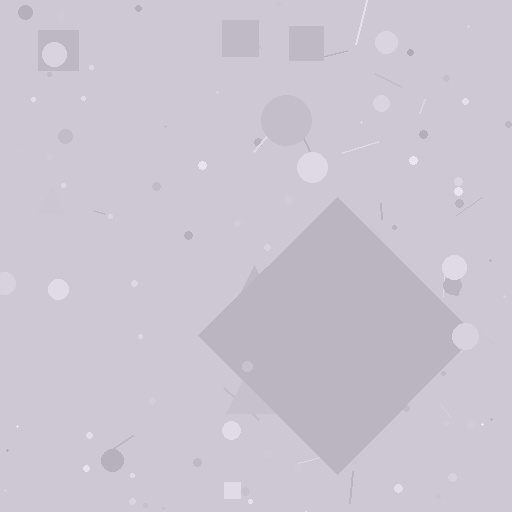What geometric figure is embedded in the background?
A diamond is embedded in the background.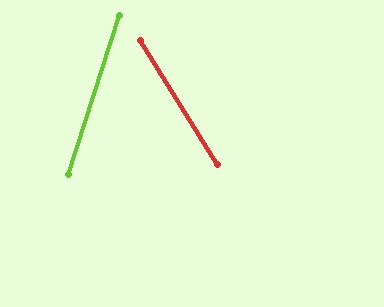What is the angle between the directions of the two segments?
Approximately 49 degrees.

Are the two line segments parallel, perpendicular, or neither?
Neither parallel nor perpendicular — they differ by about 49°.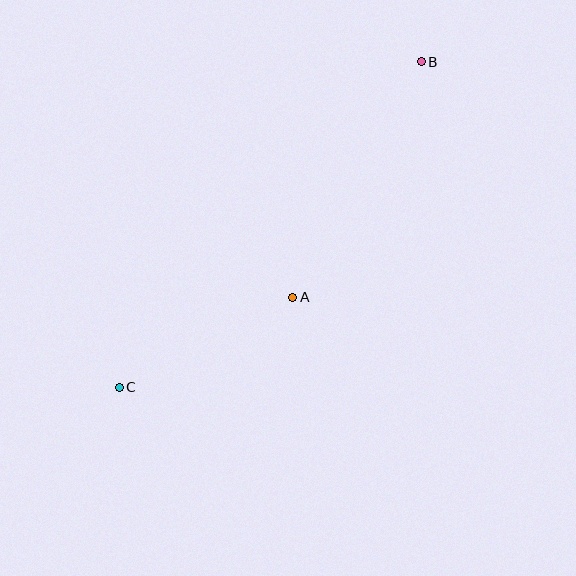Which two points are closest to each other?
Points A and C are closest to each other.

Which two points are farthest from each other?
Points B and C are farthest from each other.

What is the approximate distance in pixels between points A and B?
The distance between A and B is approximately 268 pixels.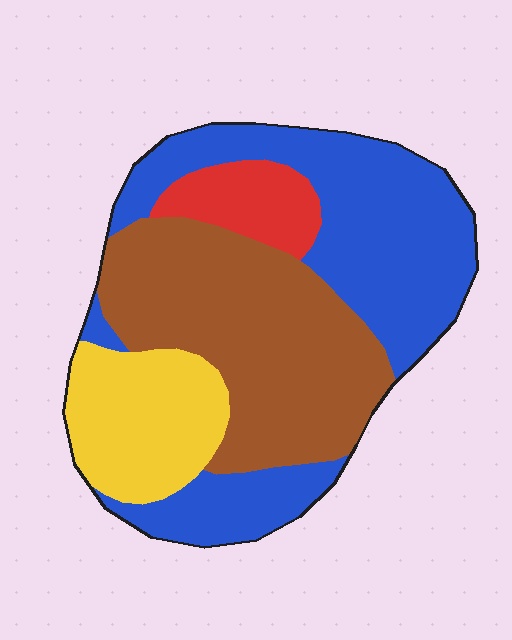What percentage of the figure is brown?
Brown covers about 35% of the figure.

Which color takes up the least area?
Red, at roughly 10%.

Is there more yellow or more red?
Yellow.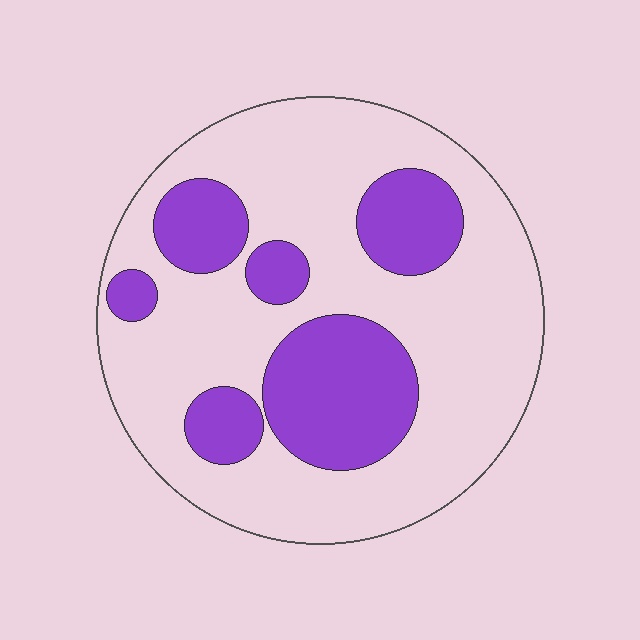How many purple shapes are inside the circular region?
6.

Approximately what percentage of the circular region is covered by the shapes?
Approximately 30%.